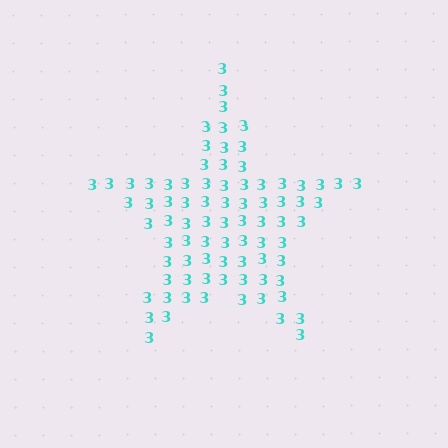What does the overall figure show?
The overall figure shows a star.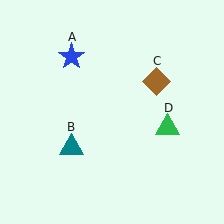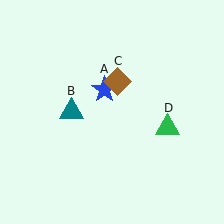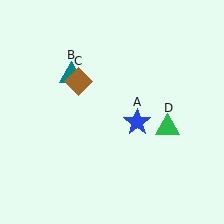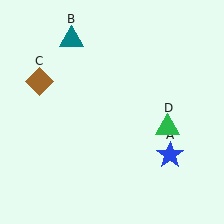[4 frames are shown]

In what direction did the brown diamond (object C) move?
The brown diamond (object C) moved left.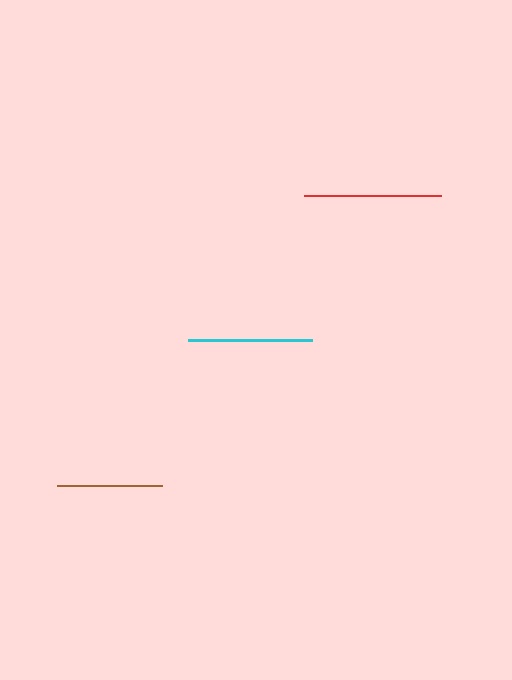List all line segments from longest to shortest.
From longest to shortest: red, cyan, brown.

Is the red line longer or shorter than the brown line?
The red line is longer than the brown line.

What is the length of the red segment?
The red segment is approximately 136 pixels long.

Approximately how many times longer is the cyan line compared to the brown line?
The cyan line is approximately 1.2 times the length of the brown line.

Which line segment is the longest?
The red line is the longest at approximately 136 pixels.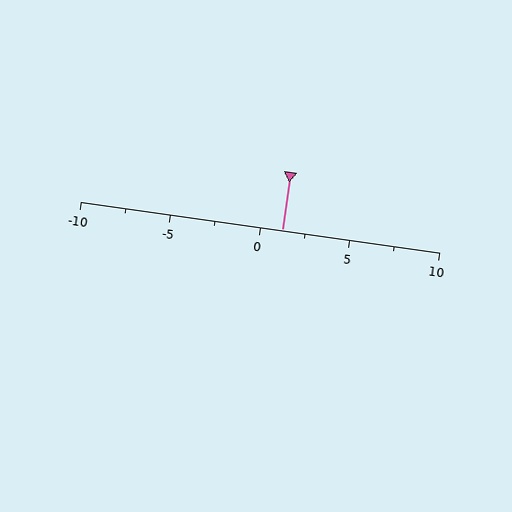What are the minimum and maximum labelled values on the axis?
The axis runs from -10 to 10.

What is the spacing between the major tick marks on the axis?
The major ticks are spaced 5 apart.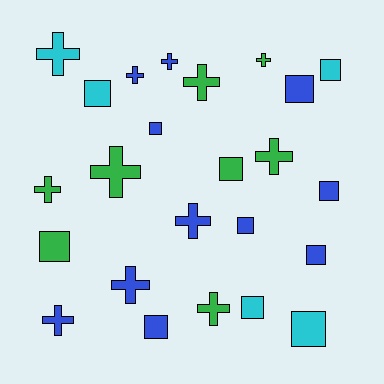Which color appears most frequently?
Blue, with 11 objects.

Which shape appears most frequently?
Cross, with 12 objects.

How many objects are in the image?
There are 24 objects.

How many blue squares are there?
There are 6 blue squares.